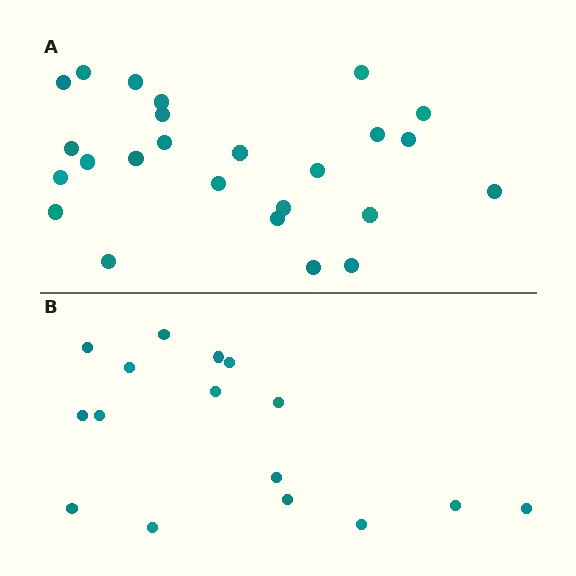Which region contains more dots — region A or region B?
Region A (the top region) has more dots.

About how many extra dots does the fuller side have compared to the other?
Region A has roughly 8 or so more dots than region B.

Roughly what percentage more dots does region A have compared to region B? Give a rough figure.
About 55% more.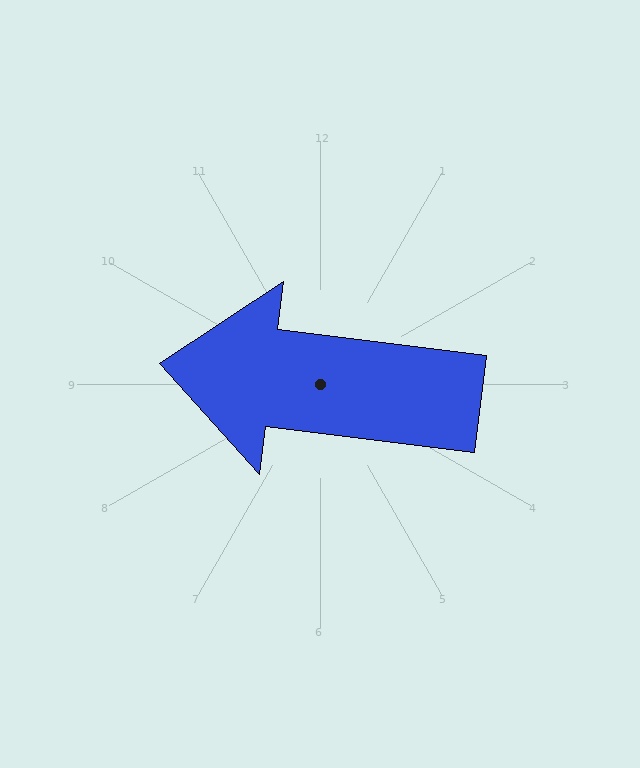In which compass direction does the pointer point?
West.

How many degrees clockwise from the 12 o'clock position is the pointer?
Approximately 277 degrees.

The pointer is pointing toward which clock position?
Roughly 9 o'clock.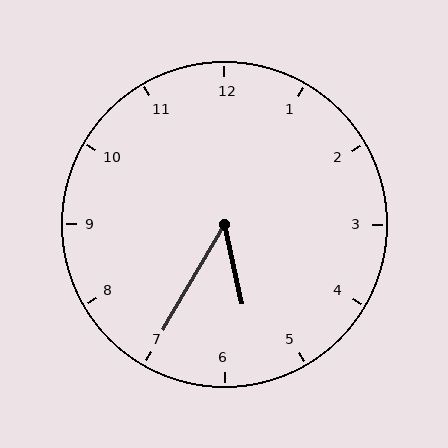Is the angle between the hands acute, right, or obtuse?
It is acute.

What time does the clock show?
5:35.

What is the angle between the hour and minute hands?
Approximately 42 degrees.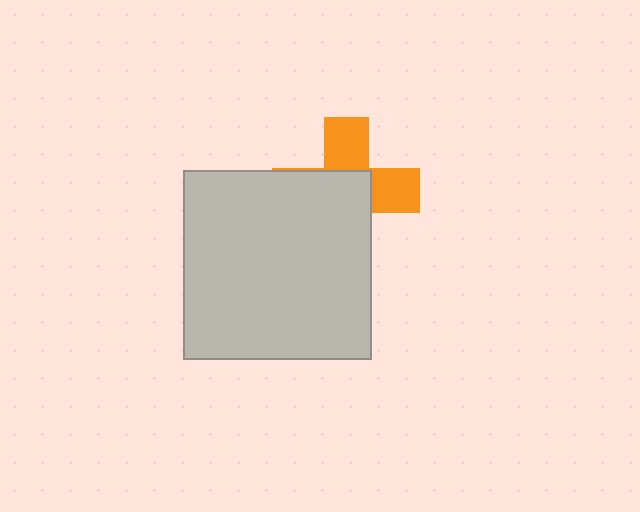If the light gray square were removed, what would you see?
You would see the complete orange cross.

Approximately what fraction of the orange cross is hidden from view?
Roughly 59% of the orange cross is hidden behind the light gray square.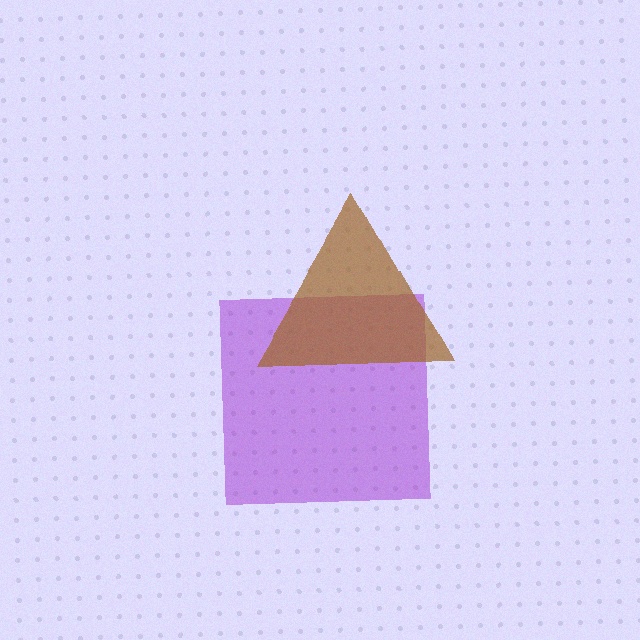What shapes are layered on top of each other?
The layered shapes are: a purple square, a brown triangle.